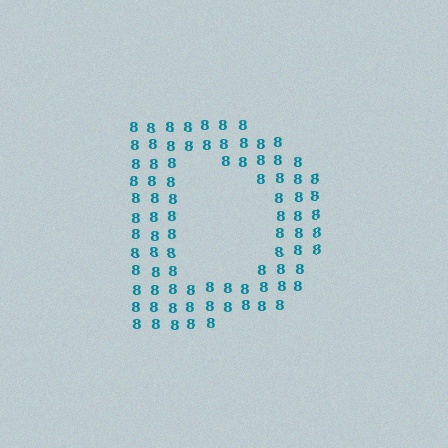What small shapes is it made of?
It is made of small digit 8's.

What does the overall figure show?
The overall figure shows the letter D.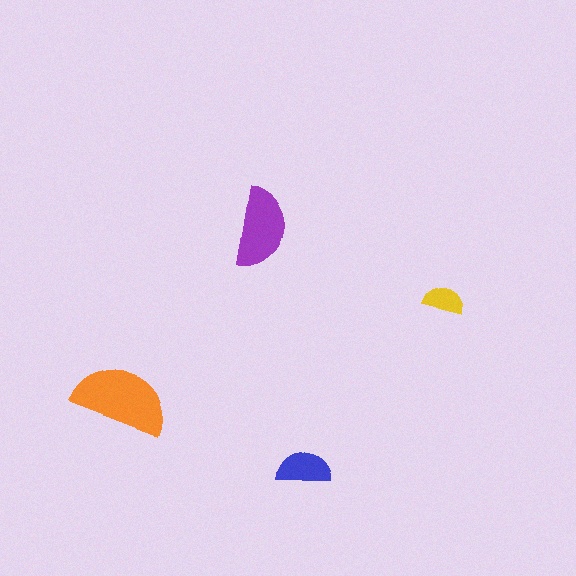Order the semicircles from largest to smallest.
the orange one, the purple one, the blue one, the yellow one.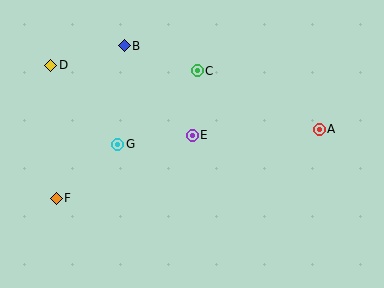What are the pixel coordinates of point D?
Point D is at (51, 65).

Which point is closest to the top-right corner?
Point A is closest to the top-right corner.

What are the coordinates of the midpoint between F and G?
The midpoint between F and G is at (87, 171).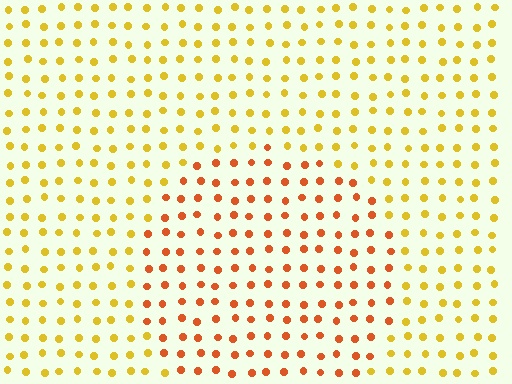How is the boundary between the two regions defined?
The boundary is defined purely by a slight shift in hue (about 34 degrees). Spacing, size, and orientation are identical on both sides.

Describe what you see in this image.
The image is filled with small yellow elements in a uniform arrangement. A circle-shaped region is visible where the elements are tinted to a slightly different hue, forming a subtle color boundary.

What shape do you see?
I see a circle.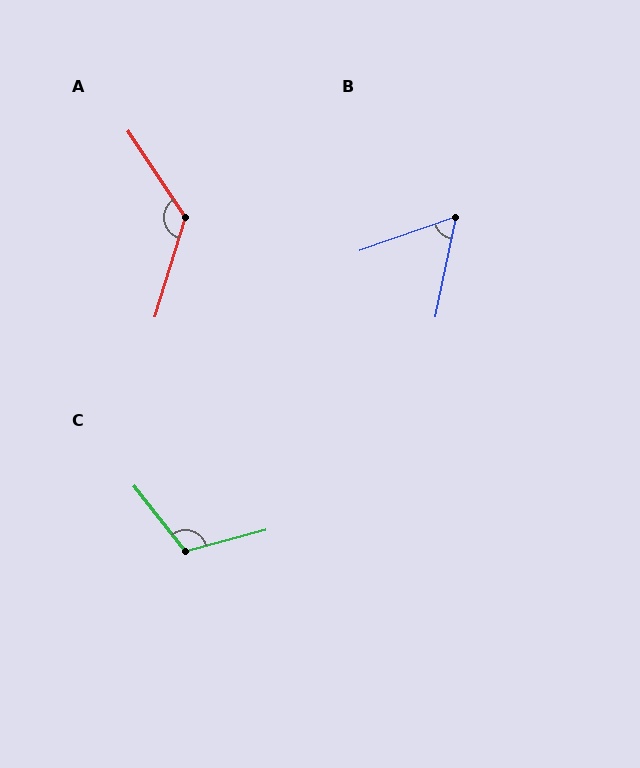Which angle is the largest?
A, at approximately 130 degrees.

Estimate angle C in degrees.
Approximately 113 degrees.